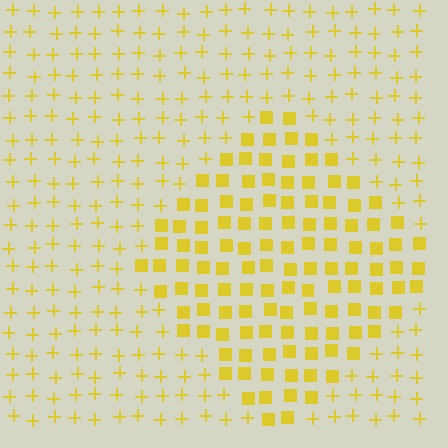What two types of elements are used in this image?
The image uses squares inside the diamond region and plus signs outside it.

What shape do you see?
I see a diamond.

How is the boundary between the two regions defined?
The boundary is defined by a change in element shape: squares inside vs. plus signs outside. All elements share the same color and spacing.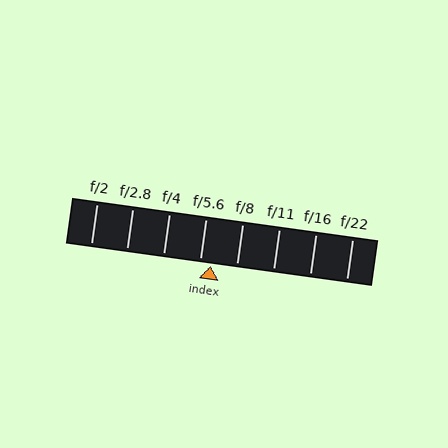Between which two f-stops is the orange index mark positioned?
The index mark is between f/5.6 and f/8.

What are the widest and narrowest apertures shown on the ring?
The widest aperture shown is f/2 and the narrowest is f/22.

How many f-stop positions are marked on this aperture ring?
There are 8 f-stop positions marked.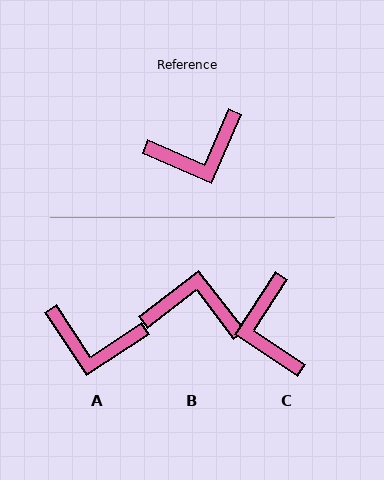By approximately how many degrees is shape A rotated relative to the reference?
Approximately 33 degrees clockwise.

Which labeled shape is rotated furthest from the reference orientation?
B, about 151 degrees away.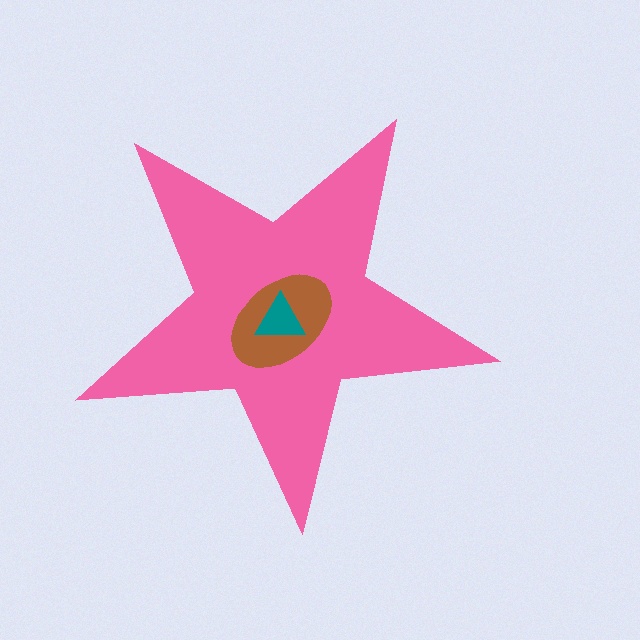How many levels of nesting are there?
3.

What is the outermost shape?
The pink star.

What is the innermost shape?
The teal triangle.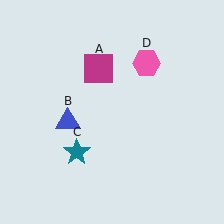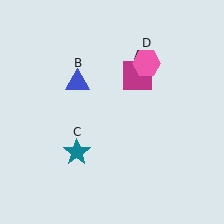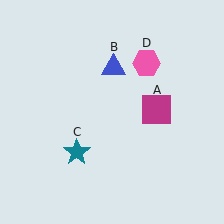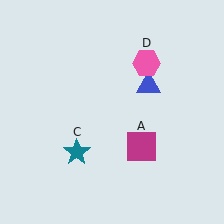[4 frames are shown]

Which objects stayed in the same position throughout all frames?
Teal star (object C) and pink hexagon (object D) remained stationary.